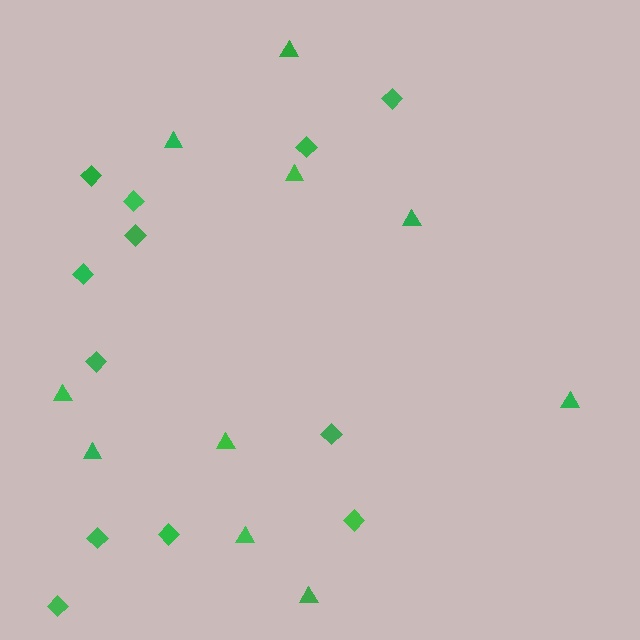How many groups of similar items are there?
There are 2 groups: one group of triangles (10) and one group of diamonds (12).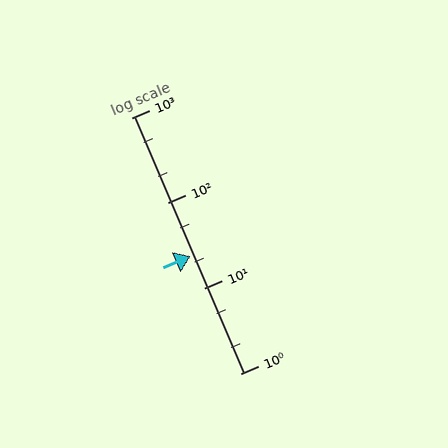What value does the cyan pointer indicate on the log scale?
The pointer indicates approximately 24.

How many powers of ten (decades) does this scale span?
The scale spans 3 decades, from 1 to 1000.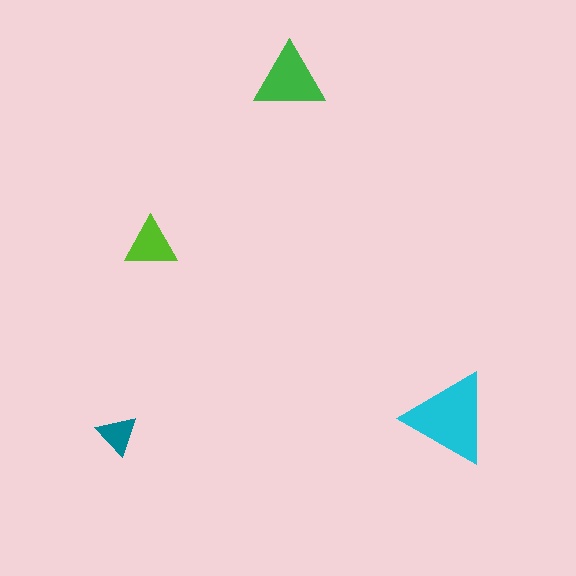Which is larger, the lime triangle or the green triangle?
The green one.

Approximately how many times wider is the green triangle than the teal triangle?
About 1.5 times wider.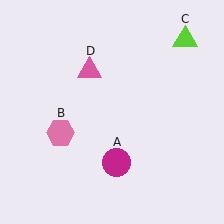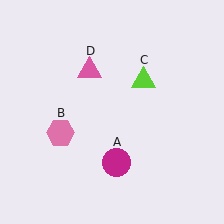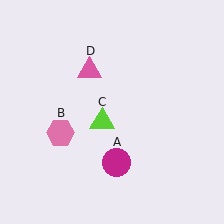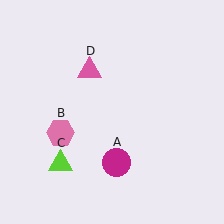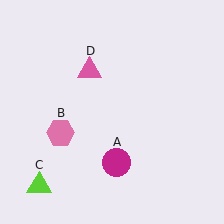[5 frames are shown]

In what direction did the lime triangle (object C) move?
The lime triangle (object C) moved down and to the left.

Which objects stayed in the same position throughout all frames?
Magenta circle (object A) and pink hexagon (object B) and pink triangle (object D) remained stationary.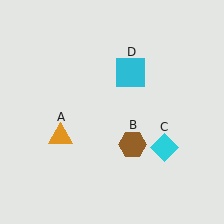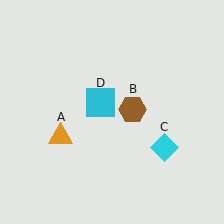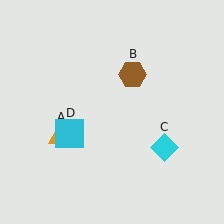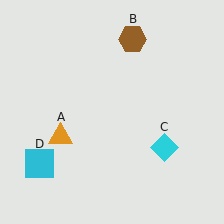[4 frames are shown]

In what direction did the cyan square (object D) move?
The cyan square (object D) moved down and to the left.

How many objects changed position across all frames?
2 objects changed position: brown hexagon (object B), cyan square (object D).